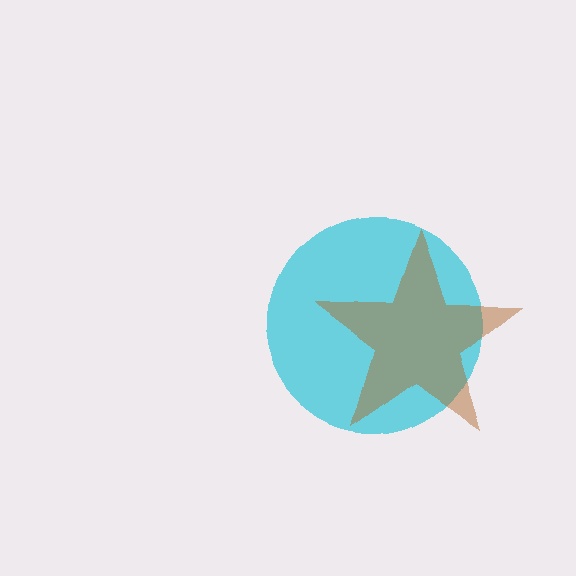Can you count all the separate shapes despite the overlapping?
Yes, there are 2 separate shapes.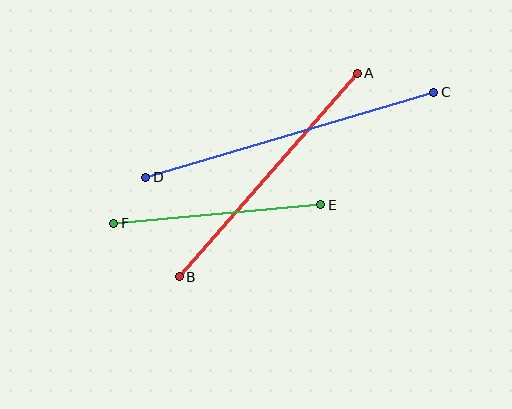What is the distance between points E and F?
The distance is approximately 208 pixels.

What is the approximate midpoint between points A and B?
The midpoint is at approximately (268, 175) pixels.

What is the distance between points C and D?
The distance is approximately 300 pixels.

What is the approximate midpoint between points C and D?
The midpoint is at approximately (290, 135) pixels.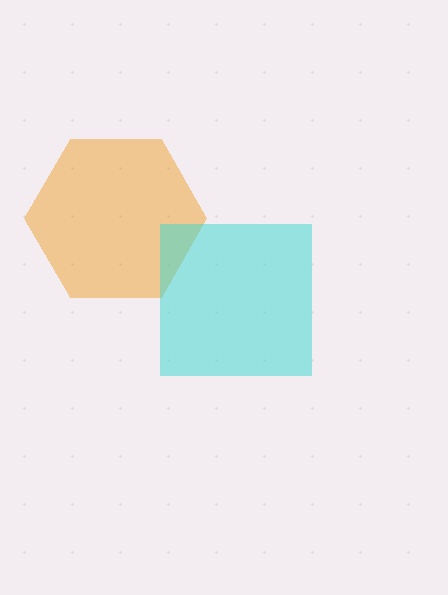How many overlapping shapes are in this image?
There are 2 overlapping shapes in the image.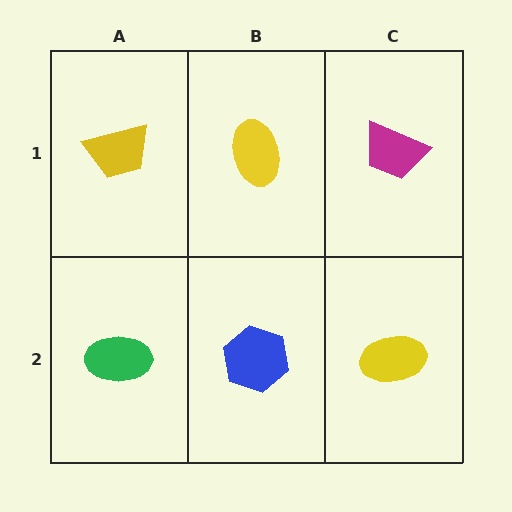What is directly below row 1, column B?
A blue hexagon.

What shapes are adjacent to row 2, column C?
A magenta trapezoid (row 1, column C), a blue hexagon (row 2, column B).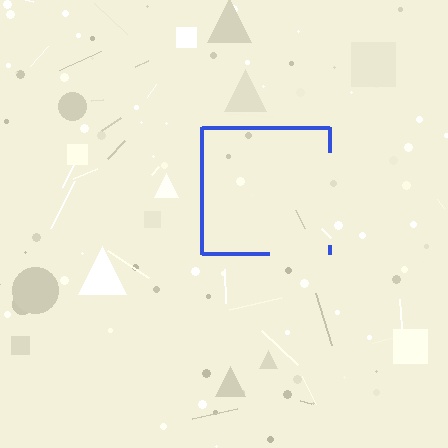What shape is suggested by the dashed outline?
The dashed outline suggests a square.